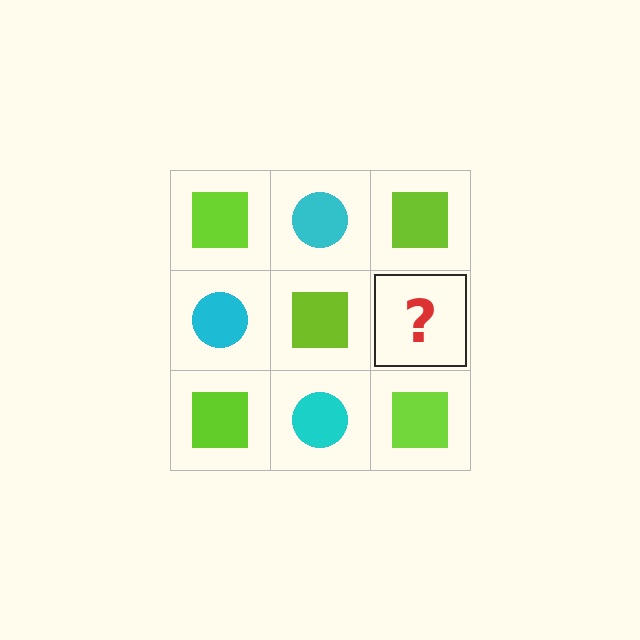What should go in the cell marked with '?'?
The missing cell should contain a cyan circle.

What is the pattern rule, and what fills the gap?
The rule is that it alternates lime square and cyan circle in a checkerboard pattern. The gap should be filled with a cyan circle.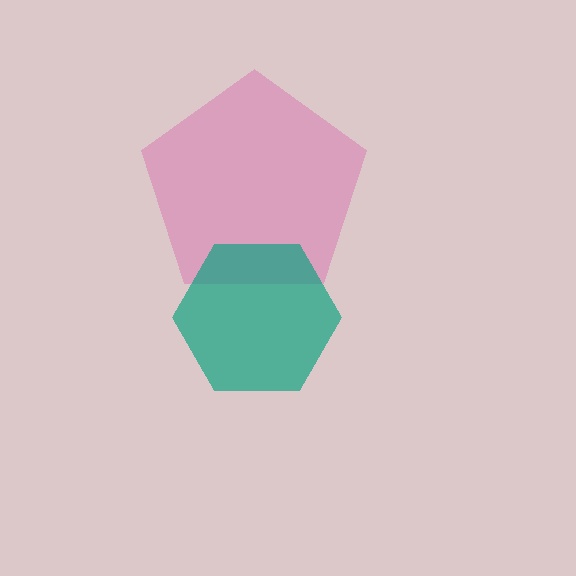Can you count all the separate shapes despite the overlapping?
Yes, there are 2 separate shapes.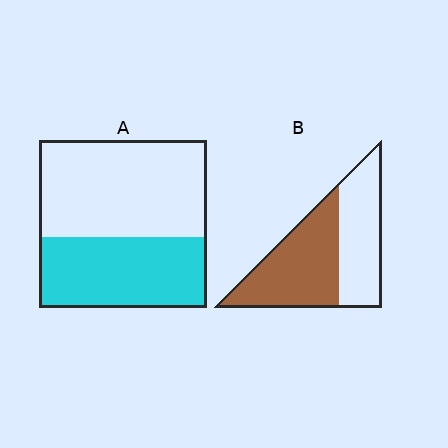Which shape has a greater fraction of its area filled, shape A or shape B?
Shape B.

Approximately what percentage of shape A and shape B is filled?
A is approximately 40% and B is approximately 55%.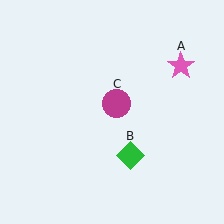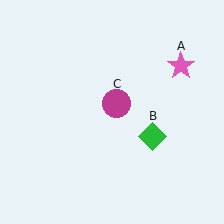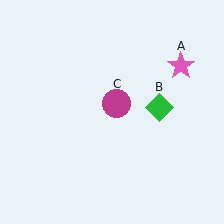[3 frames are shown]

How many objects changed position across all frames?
1 object changed position: green diamond (object B).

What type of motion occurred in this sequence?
The green diamond (object B) rotated counterclockwise around the center of the scene.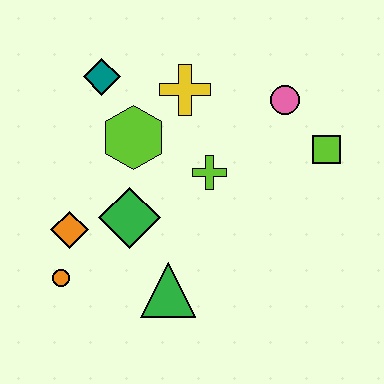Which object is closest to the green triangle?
The green diamond is closest to the green triangle.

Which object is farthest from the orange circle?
The lime square is farthest from the orange circle.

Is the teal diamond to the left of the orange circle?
No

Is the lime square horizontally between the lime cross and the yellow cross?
No